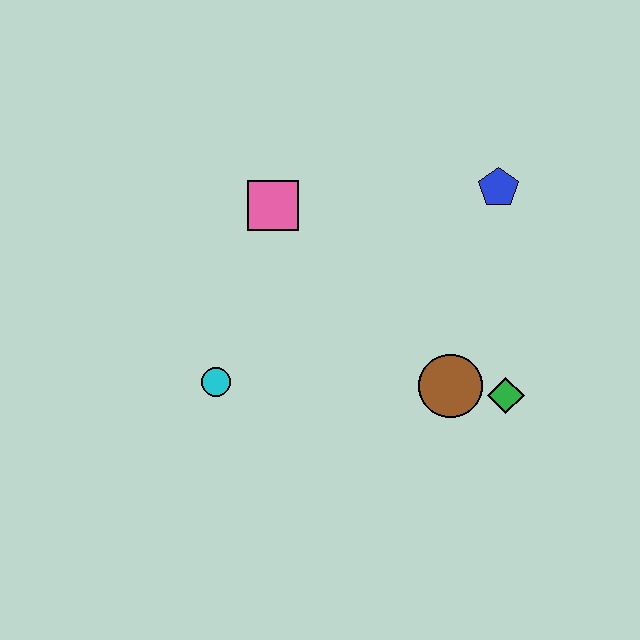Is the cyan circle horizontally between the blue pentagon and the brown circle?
No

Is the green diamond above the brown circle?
No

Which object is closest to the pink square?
The cyan circle is closest to the pink square.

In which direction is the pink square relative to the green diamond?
The pink square is to the left of the green diamond.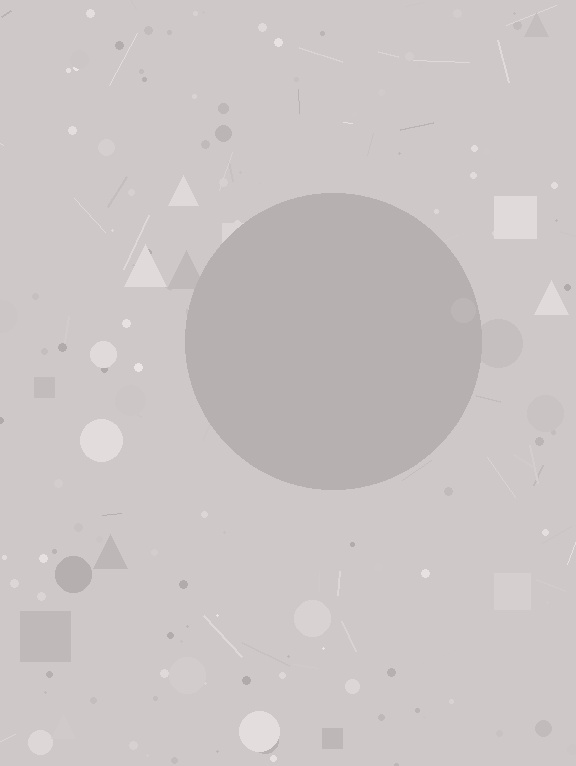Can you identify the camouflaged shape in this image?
The camouflaged shape is a circle.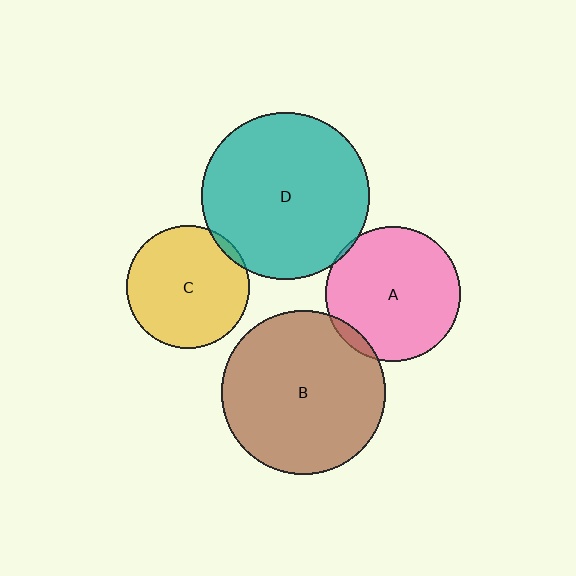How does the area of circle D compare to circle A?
Approximately 1.5 times.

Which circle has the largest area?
Circle D (teal).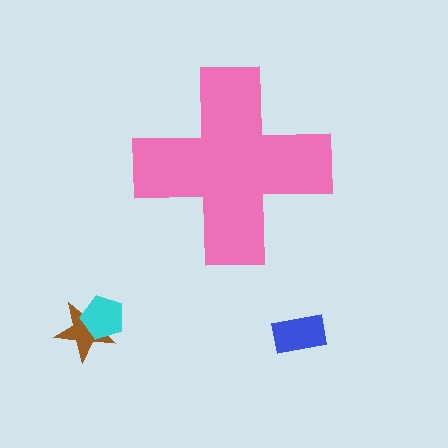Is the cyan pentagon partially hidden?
No, the cyan pentagon is fully visible.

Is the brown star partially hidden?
No, the brown star is fully visible.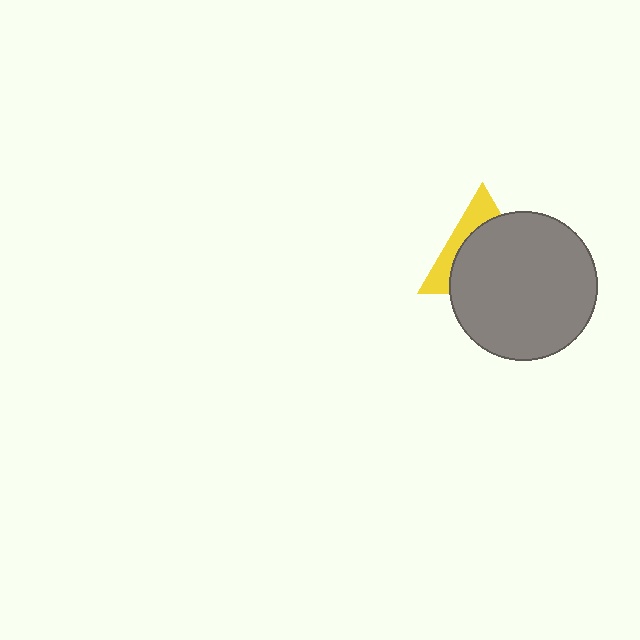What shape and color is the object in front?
The object in front is a gray circle.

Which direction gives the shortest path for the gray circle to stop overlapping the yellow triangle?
Moving toward the lower-right gives the shortest separation.